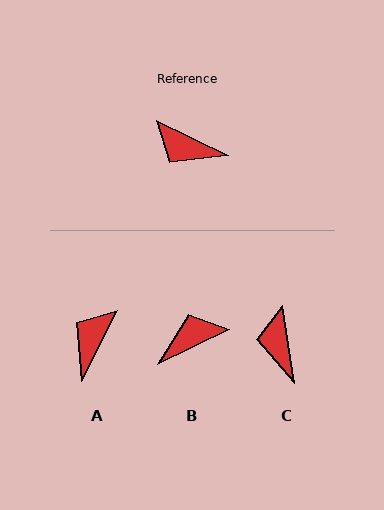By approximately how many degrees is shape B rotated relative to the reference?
Approximately 129 degrees clockwise.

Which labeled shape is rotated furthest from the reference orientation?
B, about 129 degrees away.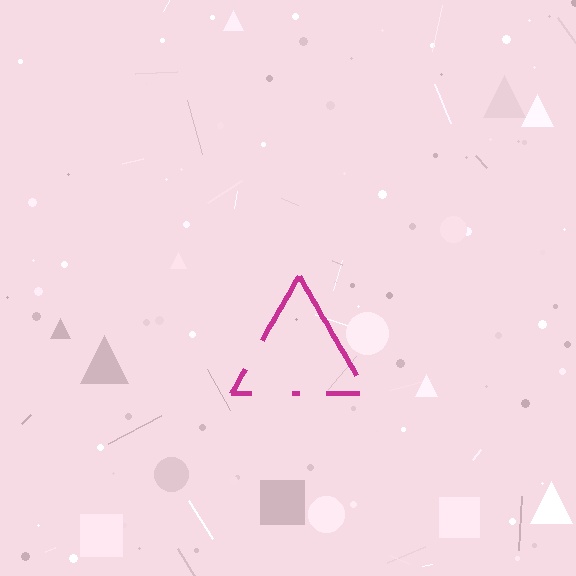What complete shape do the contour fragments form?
The contour fragments form a triangle.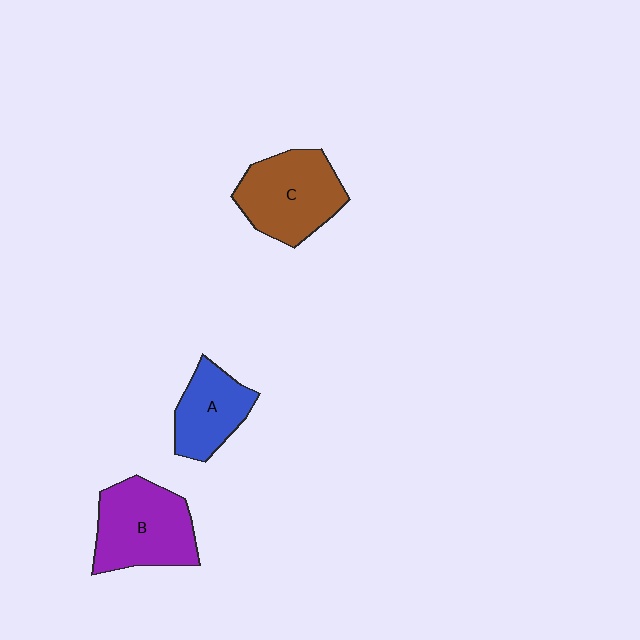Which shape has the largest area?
Shape B (purple).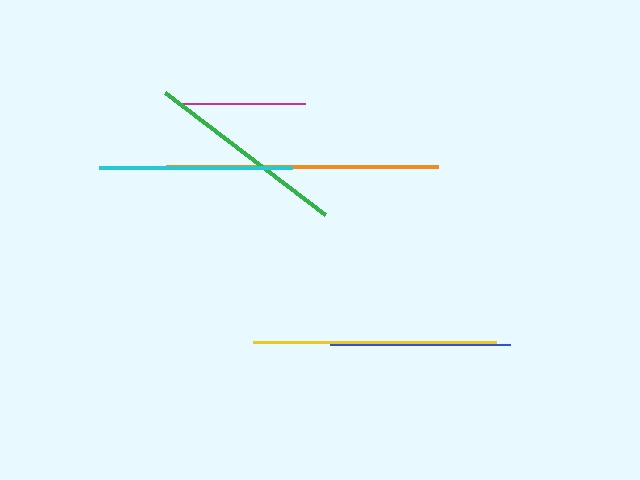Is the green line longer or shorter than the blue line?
The green line is longer than the blue line.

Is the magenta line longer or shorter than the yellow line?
The yellow line is longer than the magenta line.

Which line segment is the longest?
The orange line is the longest at approximately 273 pixels.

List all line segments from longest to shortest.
From longest to shortest: orange, yellow, green, cyan, blue, magenta.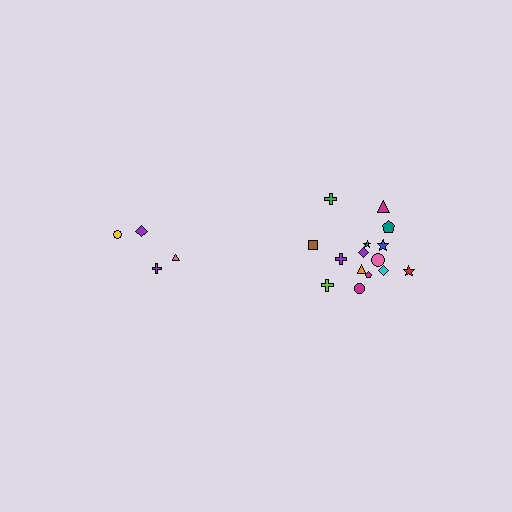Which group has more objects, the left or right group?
The right group.